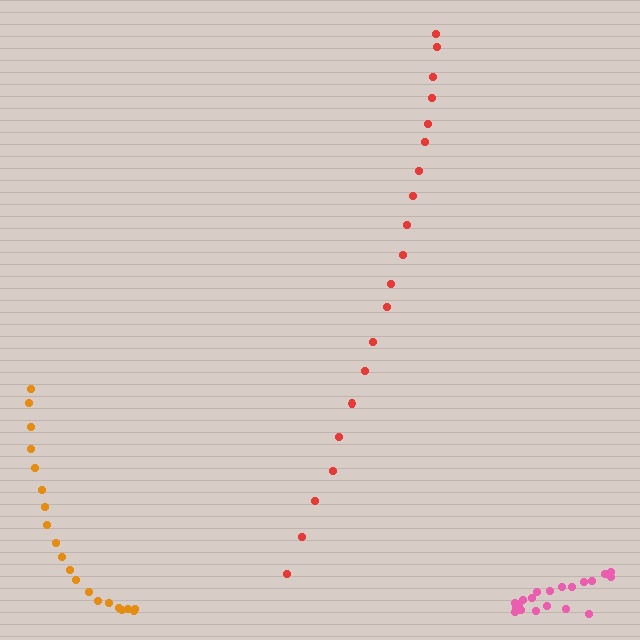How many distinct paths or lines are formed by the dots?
There are 3 distinct paths.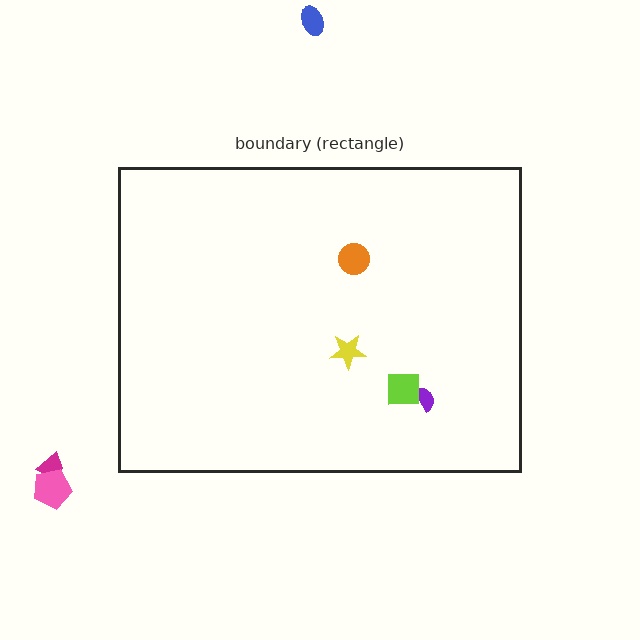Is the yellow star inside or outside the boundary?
Inside.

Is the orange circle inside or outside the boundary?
Inside.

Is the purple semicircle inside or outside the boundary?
Inside.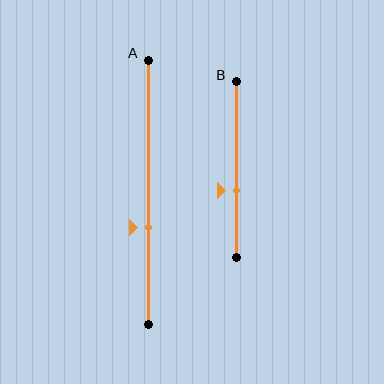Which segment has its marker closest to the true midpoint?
Segment B has its marker closest to the true midpoint.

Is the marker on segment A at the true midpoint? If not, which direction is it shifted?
No, the marker on segment A is shifted downward by about 13% of the segment length.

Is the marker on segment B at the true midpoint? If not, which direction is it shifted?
No, the marker on segment B is shifted downward by about 12% of the segment length.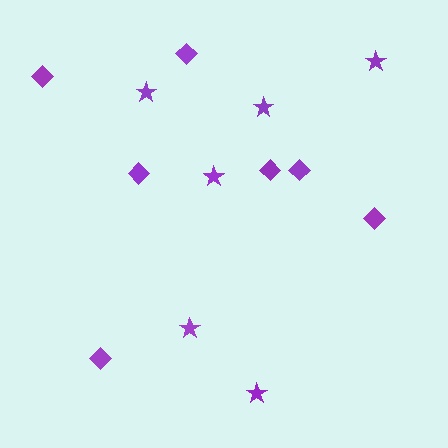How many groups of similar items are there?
There are 2 groups: one group of stars (6) and one group of diamonds (7).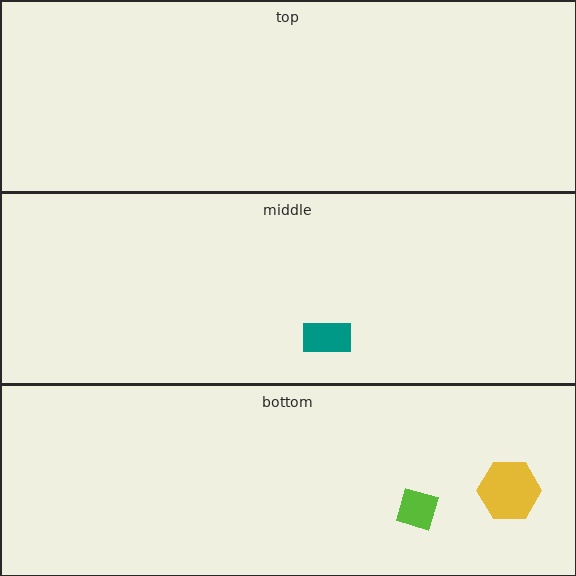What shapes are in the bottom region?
The lime diamond, the yellow hexagon.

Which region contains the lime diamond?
The bottom region.